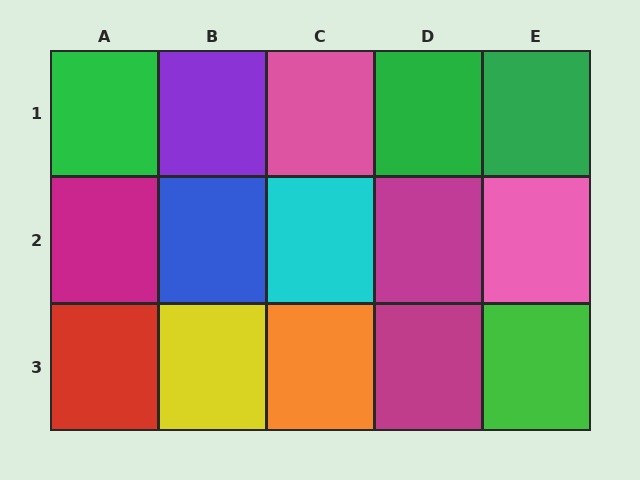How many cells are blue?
1 cell is blue.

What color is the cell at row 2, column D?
Magenta.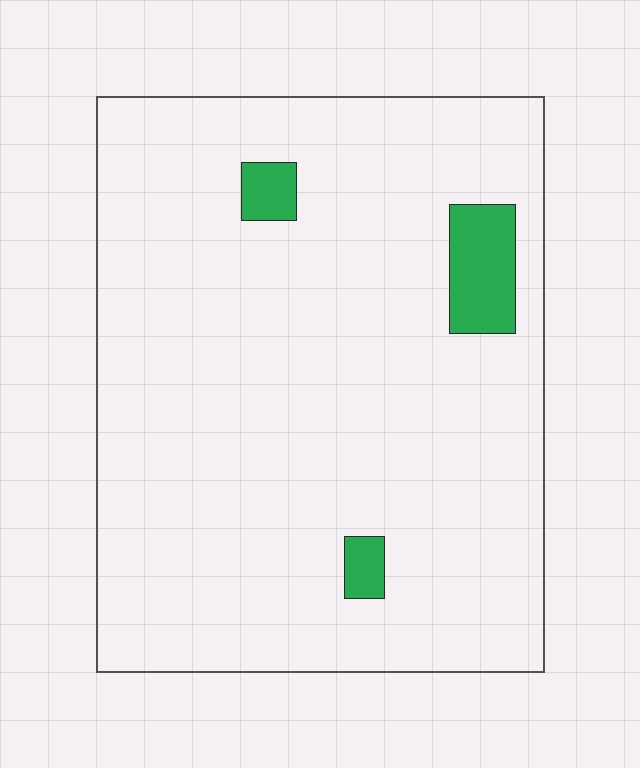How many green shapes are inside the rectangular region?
3.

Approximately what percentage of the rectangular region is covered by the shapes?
Approximately 5%.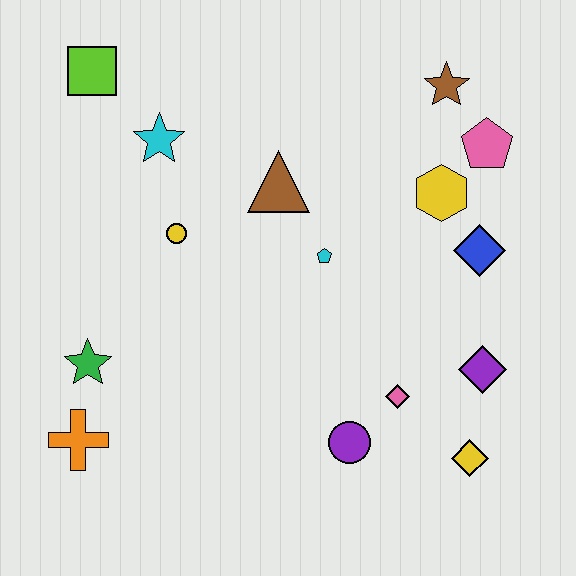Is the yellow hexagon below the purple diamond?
No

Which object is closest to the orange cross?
The green star is closest to the orange cross.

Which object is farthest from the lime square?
The yellow diamond is farthest from the lime square.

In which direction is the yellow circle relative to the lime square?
The yellow circle is below the lime square.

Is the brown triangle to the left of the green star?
No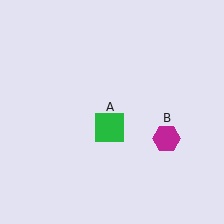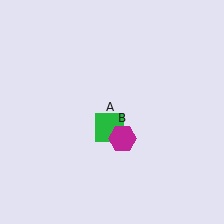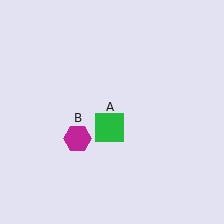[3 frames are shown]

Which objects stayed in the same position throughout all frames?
Green square (object A) remained stationary.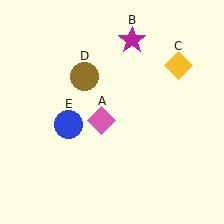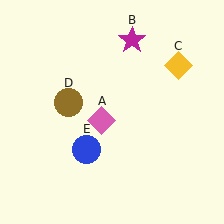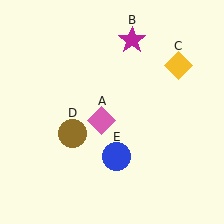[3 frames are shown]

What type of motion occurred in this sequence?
The brown circle (object D), blue circle (object E) rotated counterclockwise around the center of the scene.